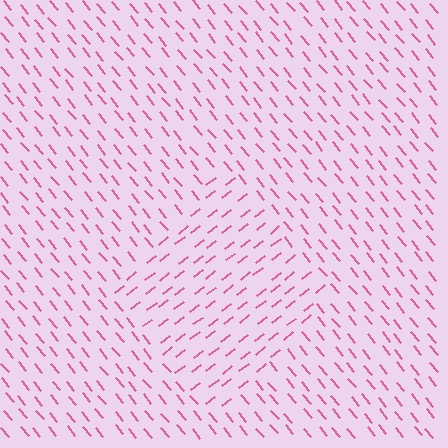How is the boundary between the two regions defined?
The boundary is defined purely by a change in line orientation (approximately 88 degrees difference). All lines are the same color and thickness.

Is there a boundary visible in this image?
Yes, there is a texture boundary formed by a change in line orientation.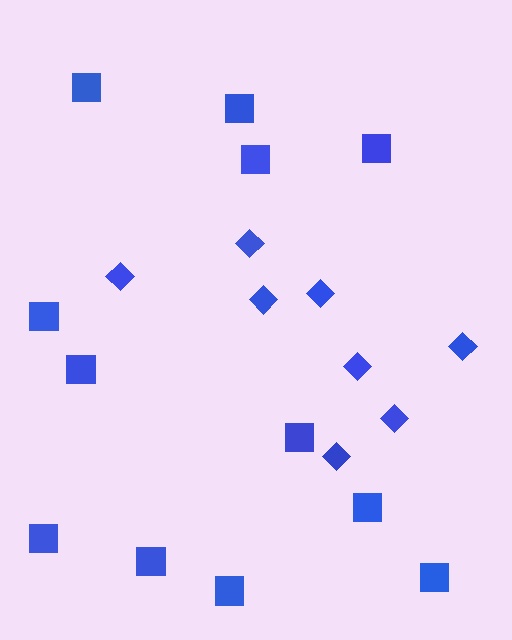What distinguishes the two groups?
There are 2 groups: one group of squares (12) and one group of diamonds (8).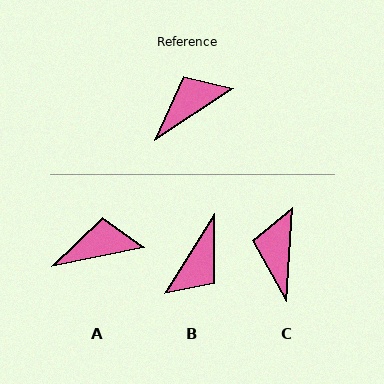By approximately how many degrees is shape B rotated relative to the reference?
Approximately 155 degrees clockwise.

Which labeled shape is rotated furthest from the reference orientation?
B, about 155 degrees away.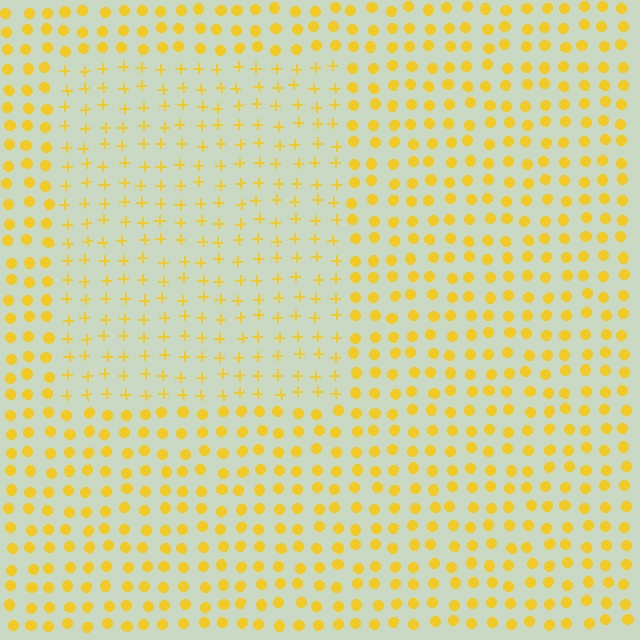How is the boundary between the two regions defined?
The boundary is defined by a change in element shape: plus signs inside vs. circles outside. All elements share the same color and spacing.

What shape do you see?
I see a rectangle.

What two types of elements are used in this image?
The image uses plus signs inside the rectangle region and circles outside it.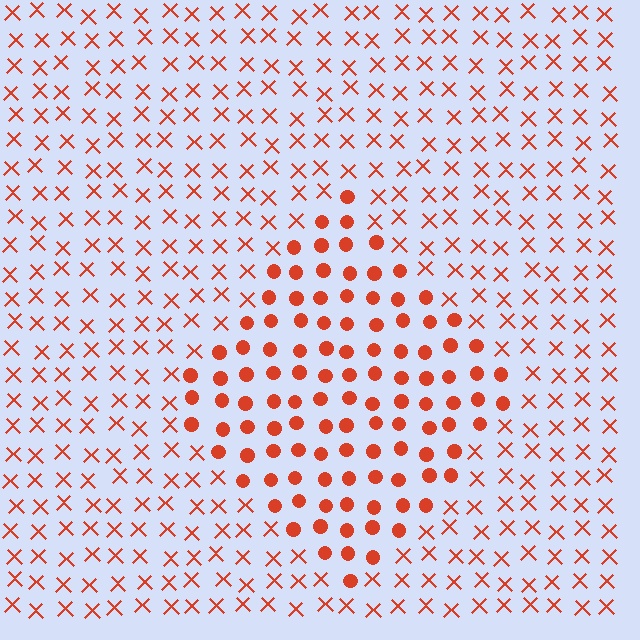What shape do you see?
I see a diamond.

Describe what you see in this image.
The image is filled with small red elements arranged in a uniform grid. A diamond-shaped region contains circles, while the surrounding area contains X marks. The boundary is defined purely by the change in element shape.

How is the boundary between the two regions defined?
The boundary is defined by a change in element shape: circles inside vs. X marks outside. All elements share the same color and spacing.